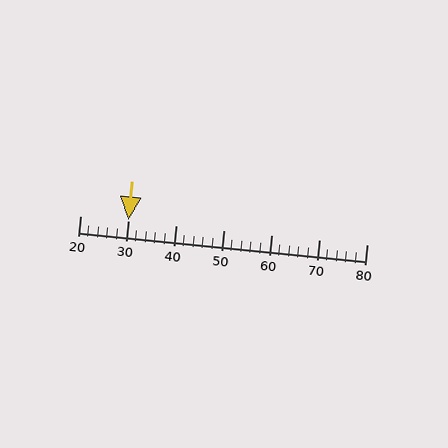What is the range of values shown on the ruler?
The ruler shows values from 20 to 80.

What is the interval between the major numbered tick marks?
The major tick marks are spaced 10 units apart.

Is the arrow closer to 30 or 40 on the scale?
The arrow is closer to 30.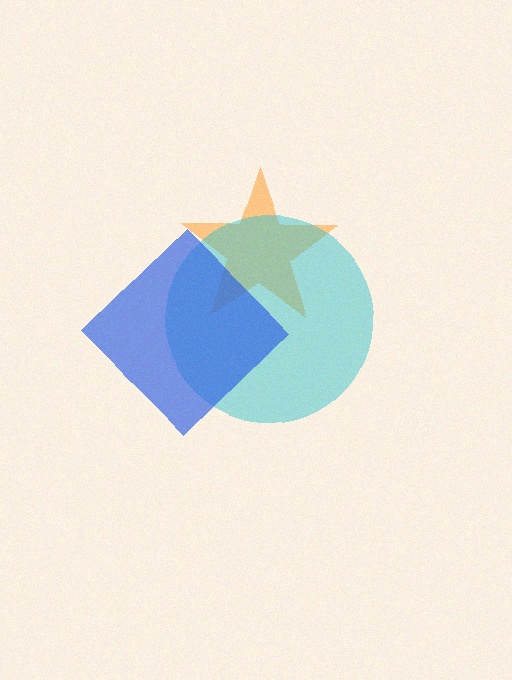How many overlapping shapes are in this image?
There are 3 overlapping shapes in the image.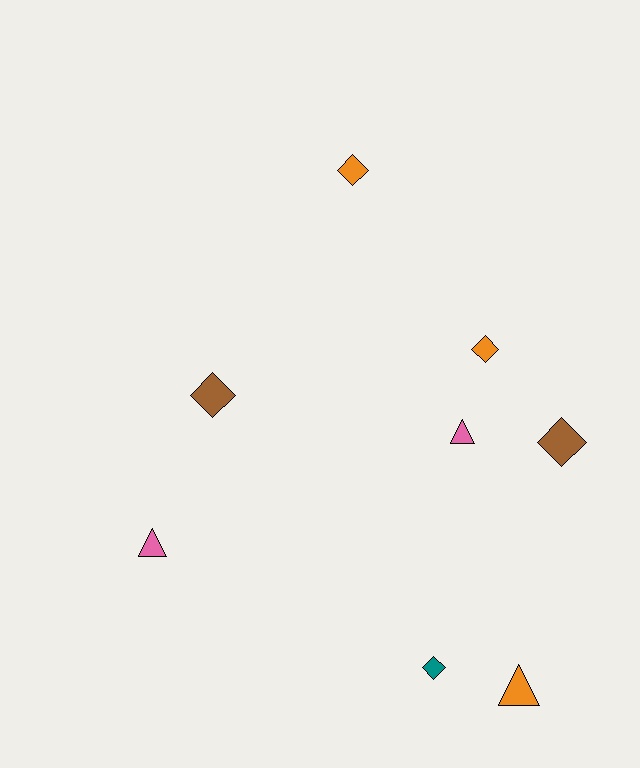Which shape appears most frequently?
Diamond, with 5 objects.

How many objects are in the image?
There are 8 objects.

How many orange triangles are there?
There is 1 orange triangle.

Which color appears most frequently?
Orange, with 3 objects.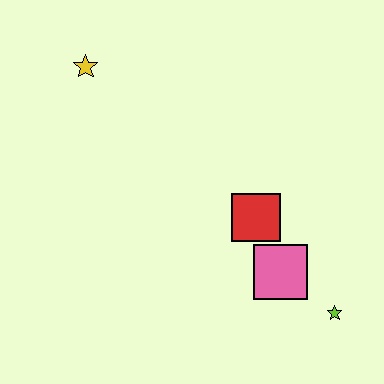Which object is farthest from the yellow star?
The lime star is farthest from the yellow star.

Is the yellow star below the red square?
No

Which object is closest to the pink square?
The red square is closest to the pink square.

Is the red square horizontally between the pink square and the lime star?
No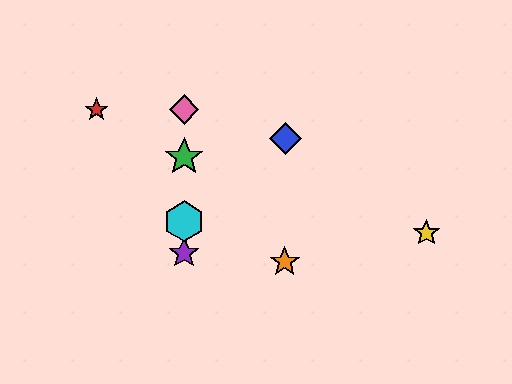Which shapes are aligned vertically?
The green star, the purple star, the cyan hexagon, the pink diamond are aligned vertically.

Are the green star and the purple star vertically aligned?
Yes, both are at x≈184.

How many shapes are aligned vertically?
4 shapes (the green star, the purple star, the cyan hexagon, the pink diamond) are aligned vertically.